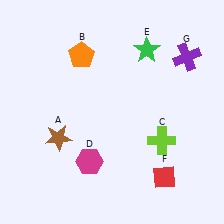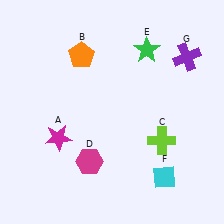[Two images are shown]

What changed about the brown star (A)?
In Image 1, A is brown. In Image 2, it changed to magenta.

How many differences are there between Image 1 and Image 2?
There are 2 differences between the two images.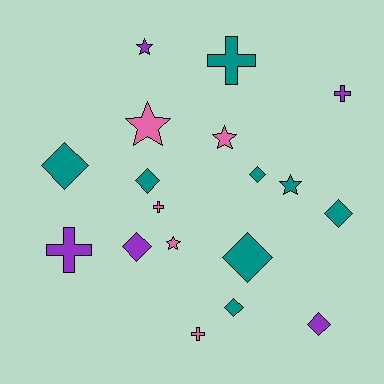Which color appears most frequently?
Teal, with 8 objects.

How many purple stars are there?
There is 1 purple star.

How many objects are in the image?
There are 18 objects.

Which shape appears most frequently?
Diamond, with 8 objects.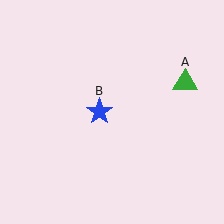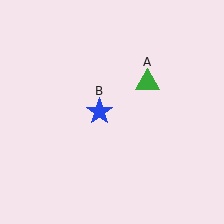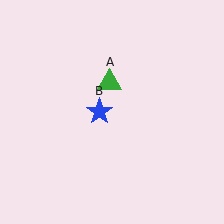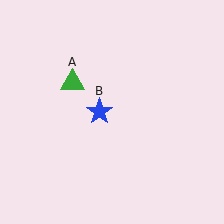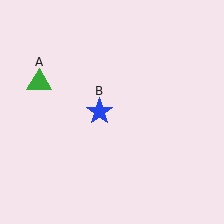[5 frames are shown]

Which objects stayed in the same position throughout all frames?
Blue star (object B) remained stationary.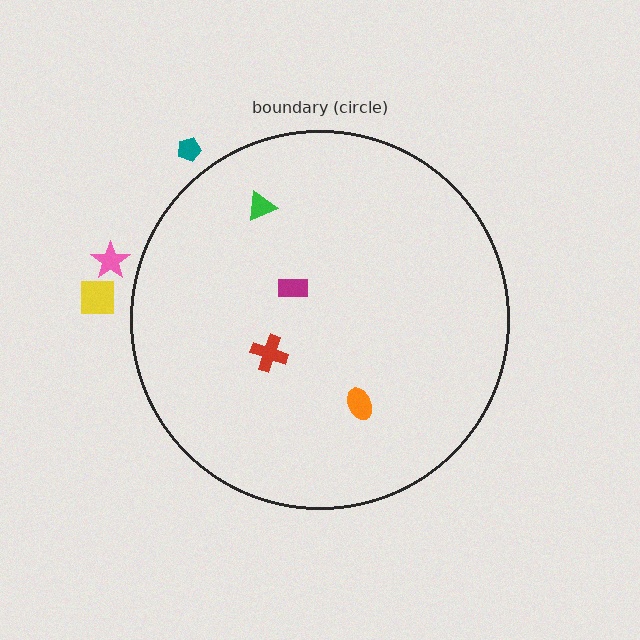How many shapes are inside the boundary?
4 inside, 3 outside.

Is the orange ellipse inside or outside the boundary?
Inside.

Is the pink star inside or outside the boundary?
Outside.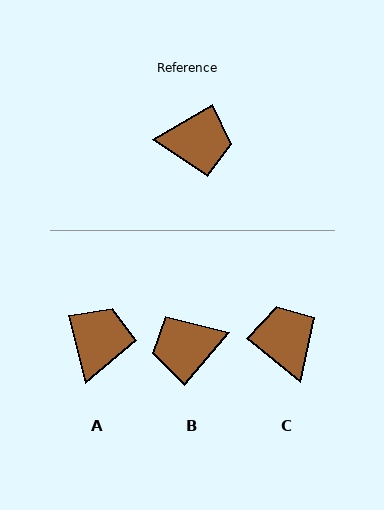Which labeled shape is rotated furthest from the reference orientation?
B, about 161 degrees away.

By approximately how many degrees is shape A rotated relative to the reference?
Approximately 74 degrees counter-clockwise.